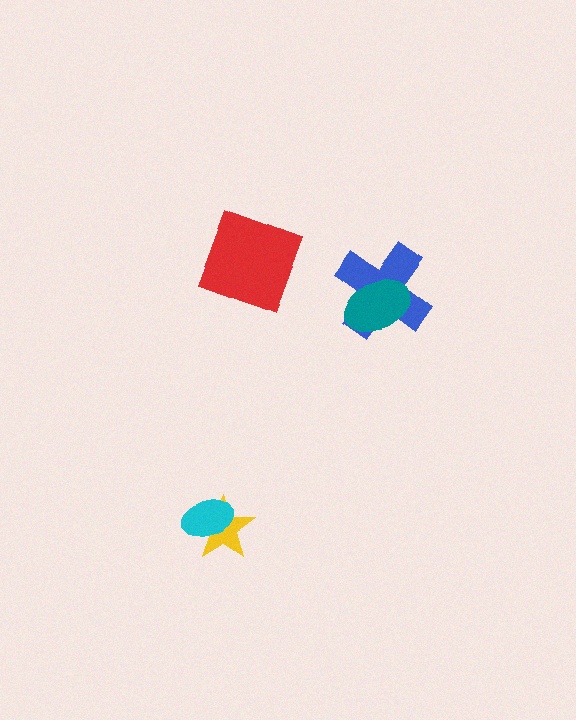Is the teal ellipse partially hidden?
No, no other shape covers it.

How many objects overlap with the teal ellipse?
1 object overlaps with the teal ellipse.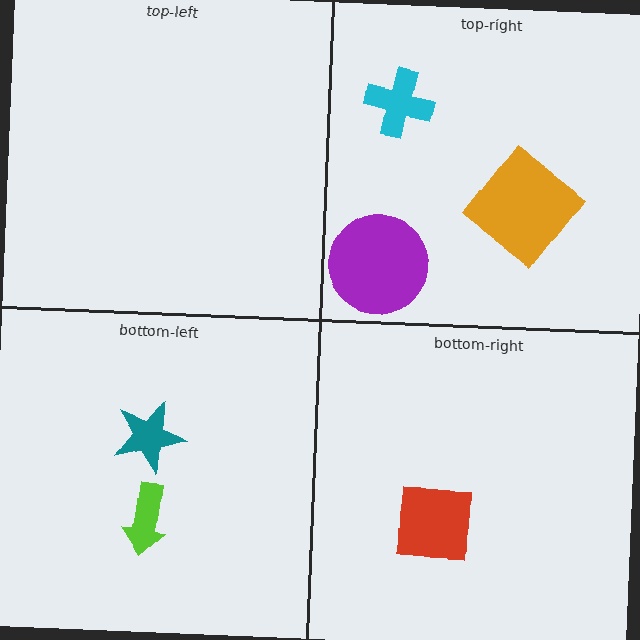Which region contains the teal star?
The bottom-left region.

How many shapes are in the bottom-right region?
1.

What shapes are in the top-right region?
The purple circle, the cyan cross, the orange diamond.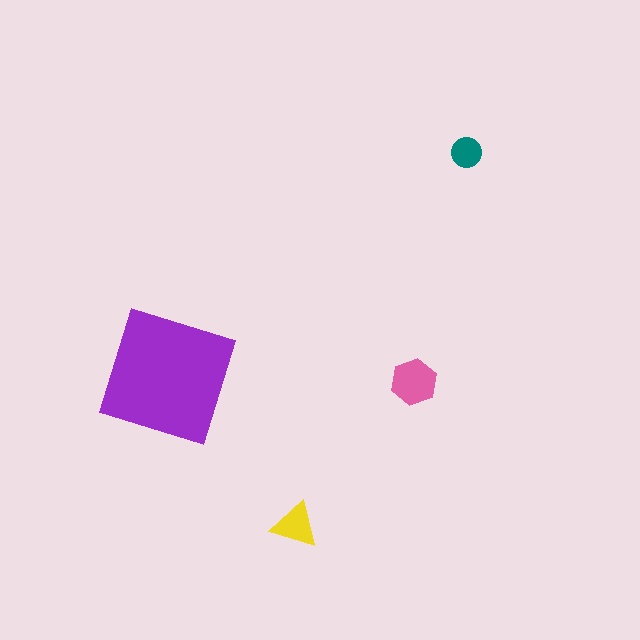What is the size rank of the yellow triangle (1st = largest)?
3rd.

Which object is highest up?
The teal circle is topmost.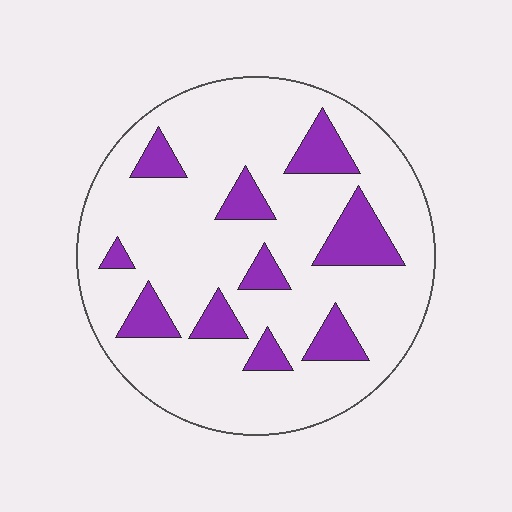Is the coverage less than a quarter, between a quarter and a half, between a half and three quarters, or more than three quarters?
Less than a quarter.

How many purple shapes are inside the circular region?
10.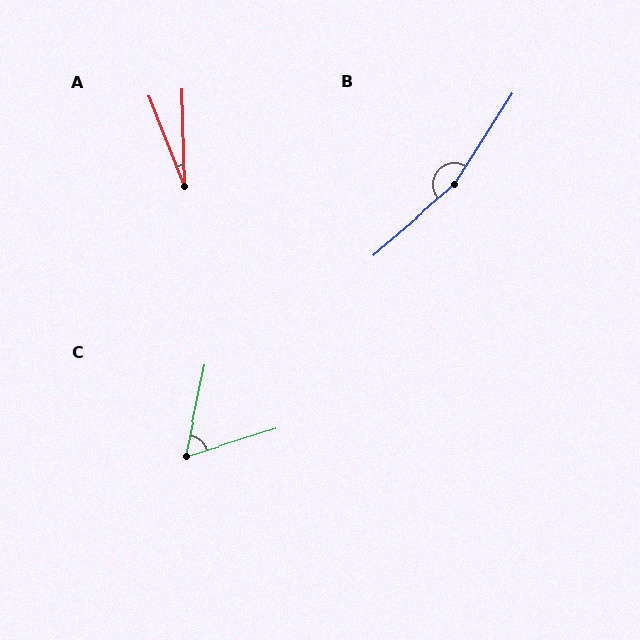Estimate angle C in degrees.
Approximately 61 degrees.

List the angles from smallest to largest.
A (19°), C (61°), B (163°).